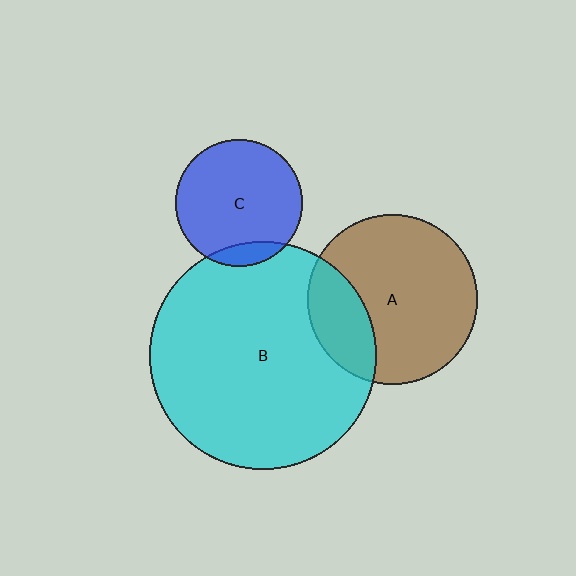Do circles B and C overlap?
Yes.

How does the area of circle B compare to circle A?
Approximately 1.8 times.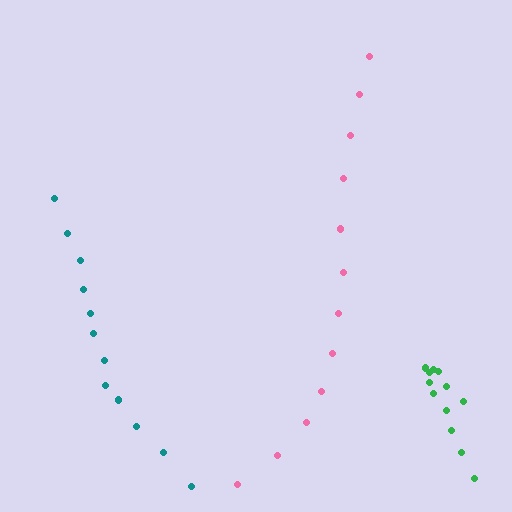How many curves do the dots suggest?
There are 3 distinct paths.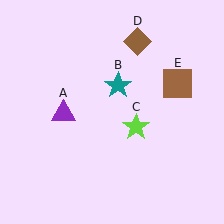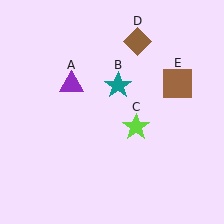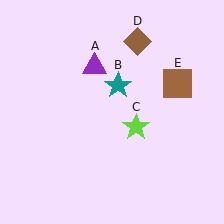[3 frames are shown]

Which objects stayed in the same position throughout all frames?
Teal star (object B) and lime star (object C) and brown diamond (object D) and brown square (object E) remained stationary.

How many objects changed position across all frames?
1 object changed position: purple triangle (object A).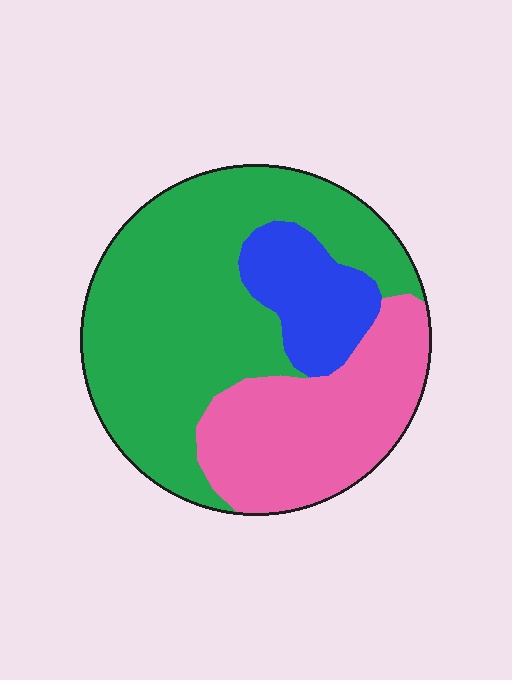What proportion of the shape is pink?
Pink covers about 30% of the shape.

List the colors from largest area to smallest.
From largest to smallest: green, pink, blue.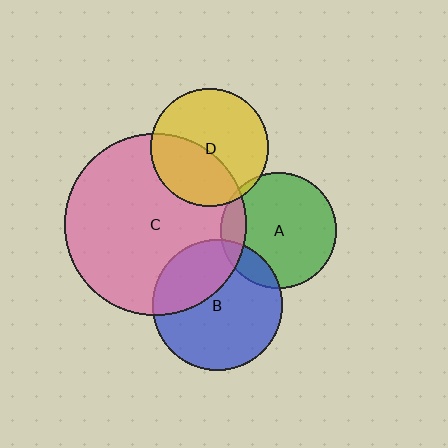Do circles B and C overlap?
Yes.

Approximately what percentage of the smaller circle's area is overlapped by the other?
Approximately 35%.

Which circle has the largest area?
Circle C (pink).